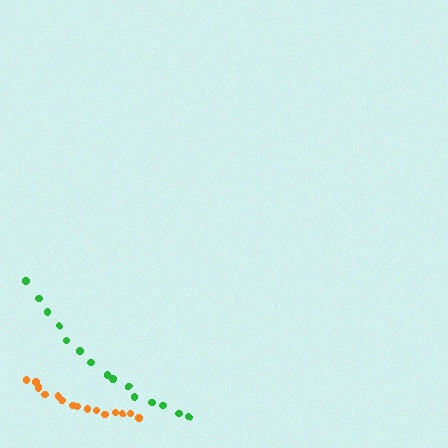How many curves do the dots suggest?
There are 2 distinct paths.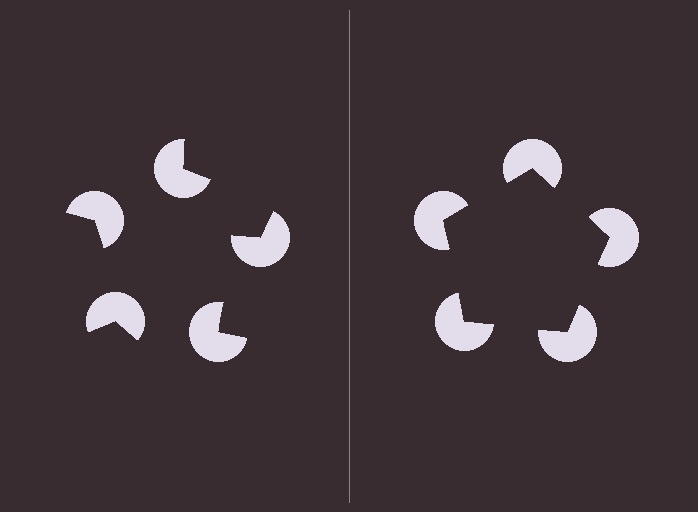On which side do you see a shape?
An illusory pentagon appears on the right side. On the left side the wedge cuts are rotated, so no coherent shape forms.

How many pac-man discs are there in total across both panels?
10 — 5 on each side.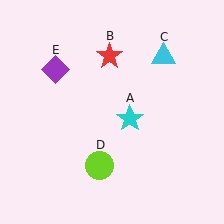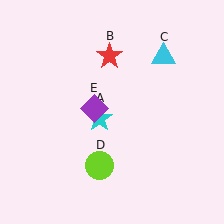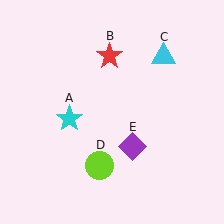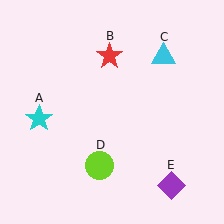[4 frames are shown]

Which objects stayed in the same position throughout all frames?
Red star (object B) and cyan triangle (object C) and lime circle (object D) remained stationary.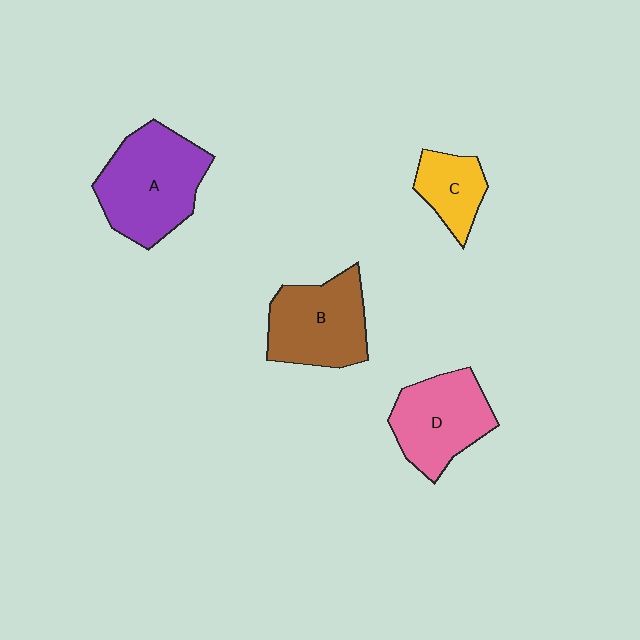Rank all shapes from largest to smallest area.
From largest to smallest: A (purple), B (brown), D (pink), C (yellow).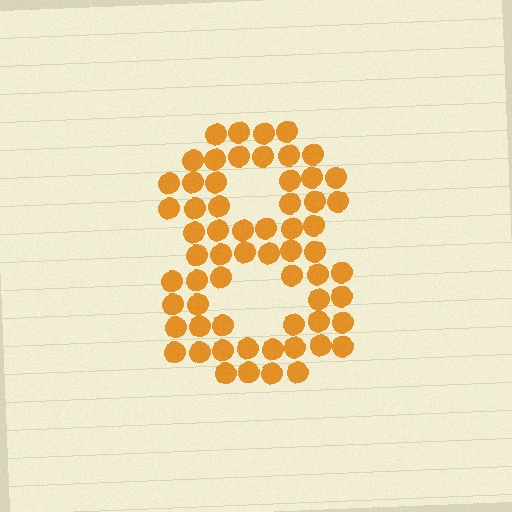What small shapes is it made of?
It is made of small circles.